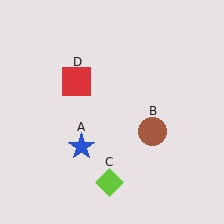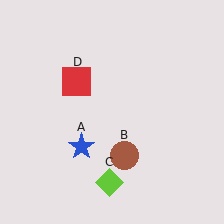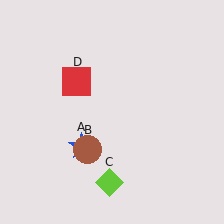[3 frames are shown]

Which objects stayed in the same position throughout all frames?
Blue star (object A) and lime diamond (object C) and red square (object D) remained stationary.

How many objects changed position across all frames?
1 object changed position: brown circle (object B).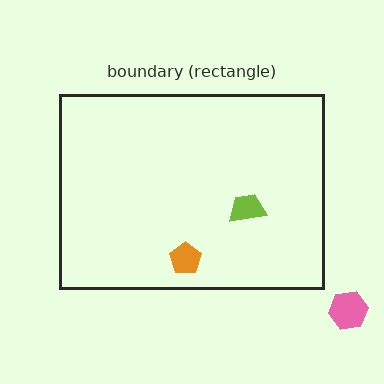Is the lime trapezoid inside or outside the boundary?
Inside.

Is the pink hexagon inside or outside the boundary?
Outside.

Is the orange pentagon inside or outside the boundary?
Inside.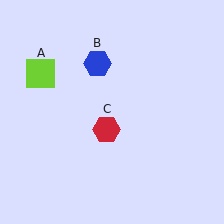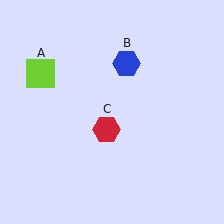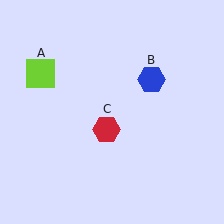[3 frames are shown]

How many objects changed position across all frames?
1 object changed position: blue hexagon (object B).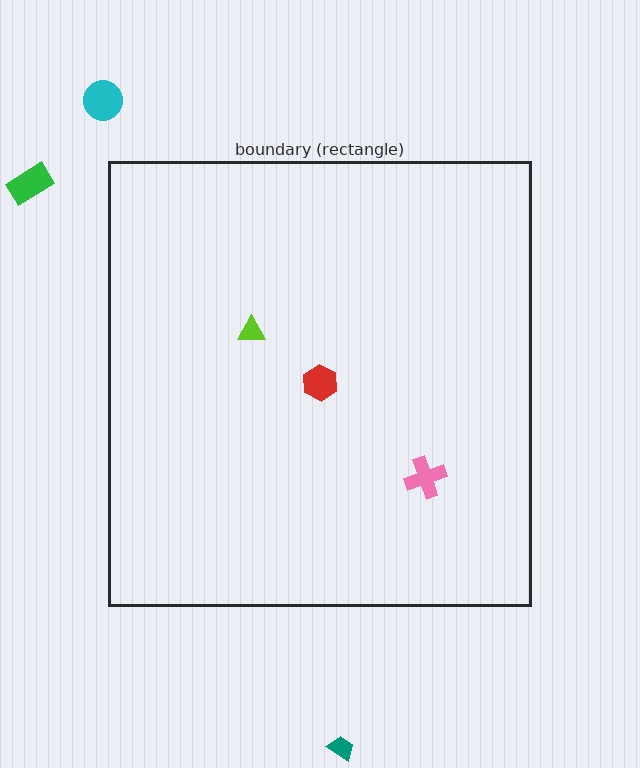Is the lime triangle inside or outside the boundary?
Inside.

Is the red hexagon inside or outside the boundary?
Inside.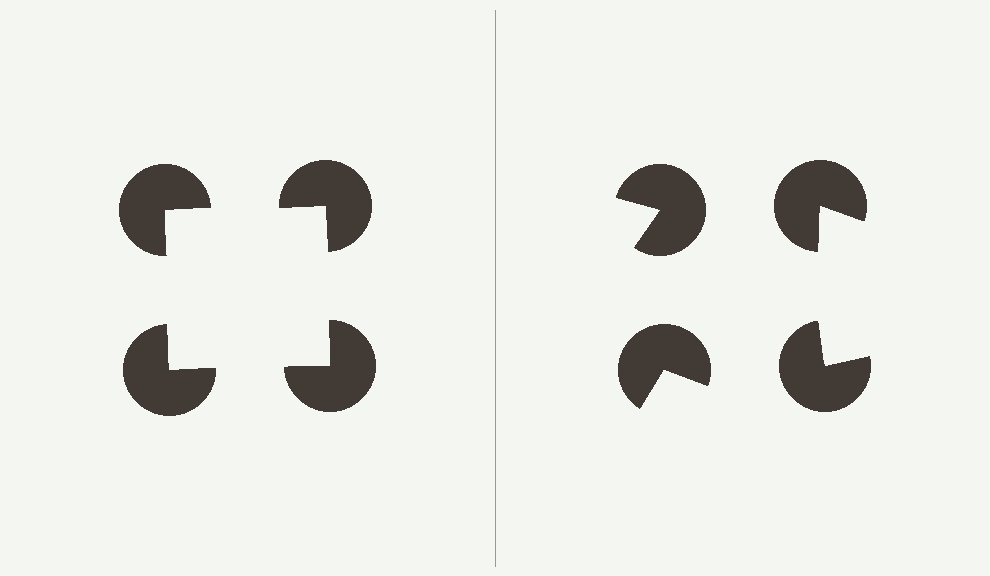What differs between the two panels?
The pac-man discs are positioned identically on both sides; only the wedge orientations differ. On the left they align to a square; on the right they are misaligned.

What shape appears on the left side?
An illusory square.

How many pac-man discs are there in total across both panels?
8 — 4 on each side.